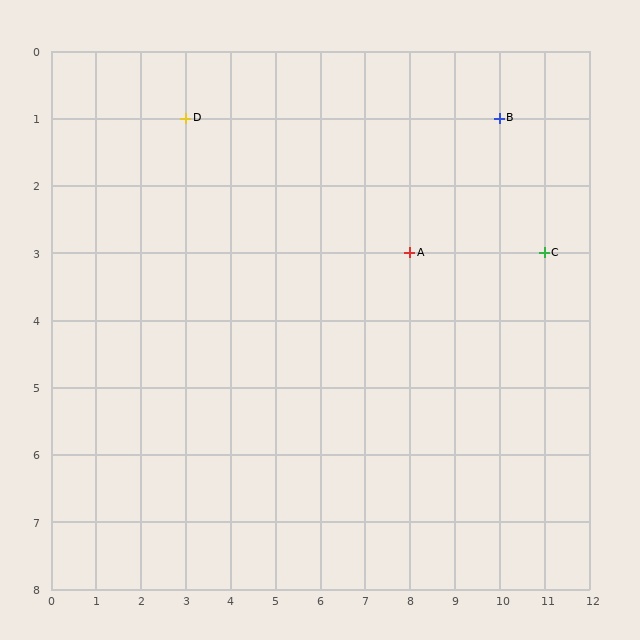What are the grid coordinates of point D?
Point D is at grid coordinates (3, 1).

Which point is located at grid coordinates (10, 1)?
Point B is at (10, 1).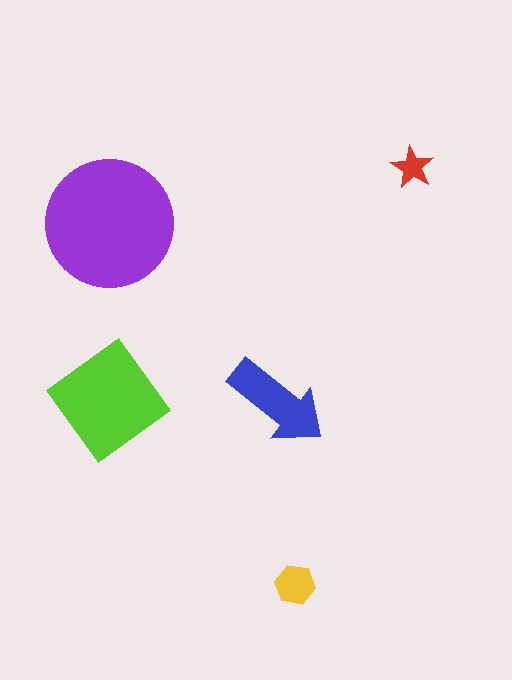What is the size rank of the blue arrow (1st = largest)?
3rd.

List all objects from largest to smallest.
The purple circle, the lime diamond, the blue arrow, the yellow hexagon, the red star.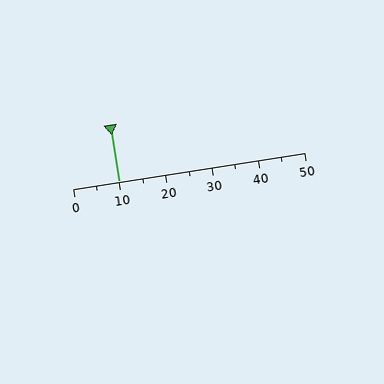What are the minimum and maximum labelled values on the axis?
The axis runs from 0 to 50.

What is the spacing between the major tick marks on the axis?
The major ticks are spaced 10 apart.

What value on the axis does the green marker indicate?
The marker indicates approximately 10.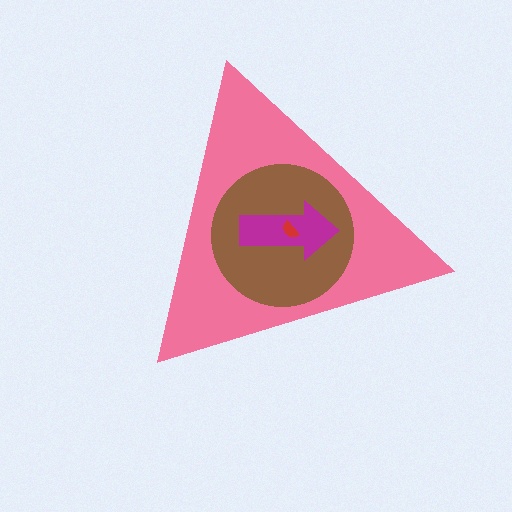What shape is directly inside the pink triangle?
The brown circle.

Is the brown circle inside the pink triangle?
Yes.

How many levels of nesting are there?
4.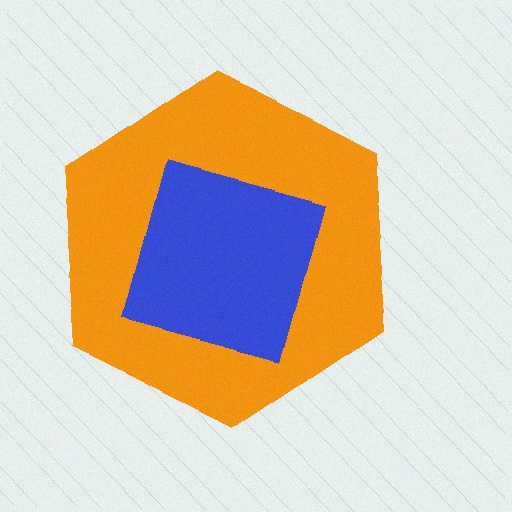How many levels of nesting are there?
2.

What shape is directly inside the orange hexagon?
The blue square.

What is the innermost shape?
The blue square.